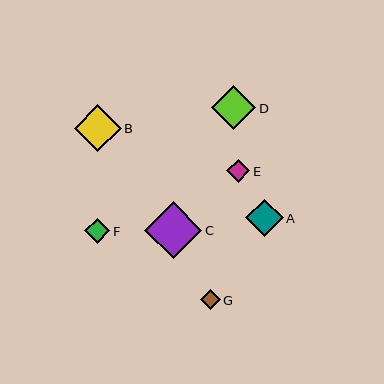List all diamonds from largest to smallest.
From largest to smallest: C, B, D, A, F, E, G.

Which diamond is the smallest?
Diamond G is the smallest with a size of approximately 20 pixels.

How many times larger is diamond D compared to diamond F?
Diamond D is approximately 1.8 times the size of diamond F.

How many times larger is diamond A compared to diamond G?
Diamond A is approximately 1.9 times the size of diamond G.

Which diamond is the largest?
Diamond C is the largest with a size of approximately 57 pixels.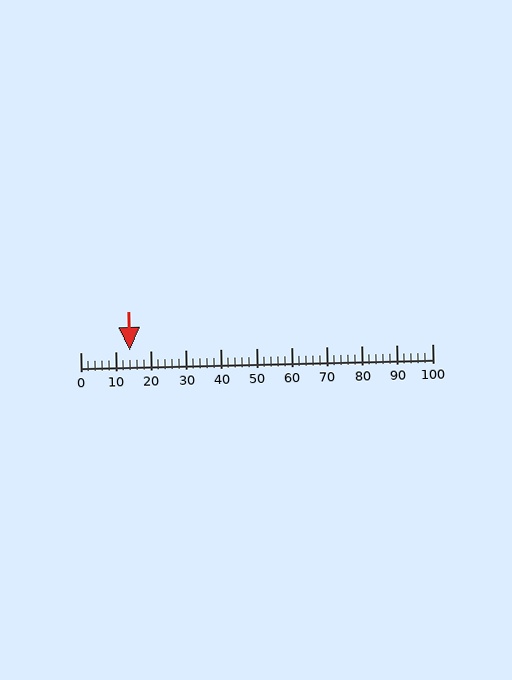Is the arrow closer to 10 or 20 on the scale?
The arrow is closer to 10.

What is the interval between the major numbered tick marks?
The major tick marks are spaced 10 units apart.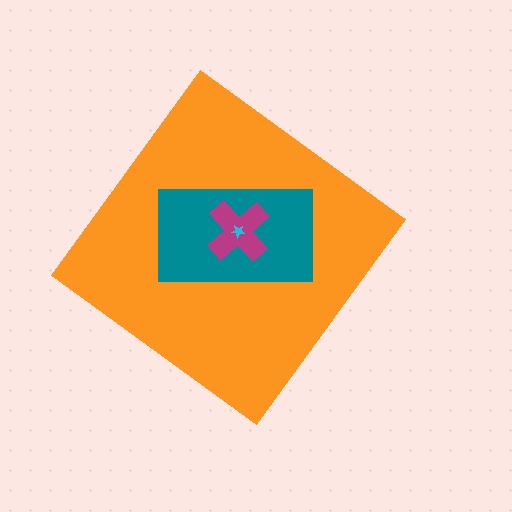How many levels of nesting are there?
4.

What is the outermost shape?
The orange diamond.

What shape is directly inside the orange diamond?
The teal rectangle.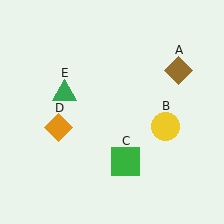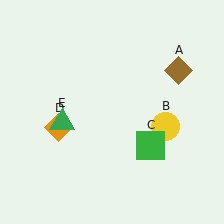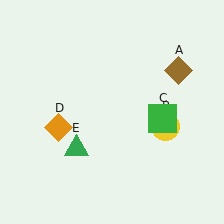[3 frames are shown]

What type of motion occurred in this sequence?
The green square (object C), green triangle (object E) rotated counterclockwise around the center of the scene.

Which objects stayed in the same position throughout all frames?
Brown diamond (object A) and yellow circle (object B) and orange diamond (object D) remained stationary.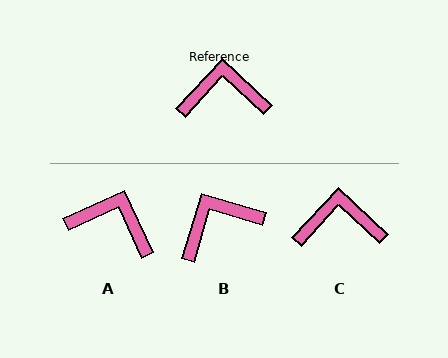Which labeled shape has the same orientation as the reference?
C.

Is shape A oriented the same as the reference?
No, it is off by about 23 degrees.